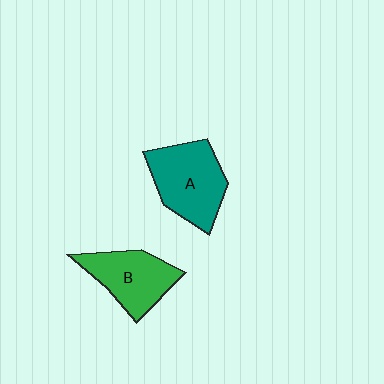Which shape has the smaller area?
Shape B (green).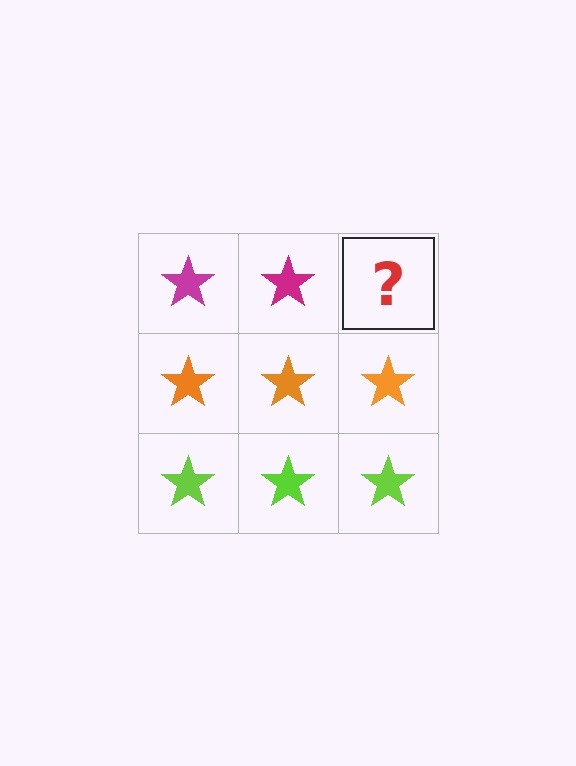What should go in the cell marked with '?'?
The missing cell should contain a magenta star.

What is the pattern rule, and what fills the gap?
The rule is that each row has a consistent color. The gap should be filled with a magenta star.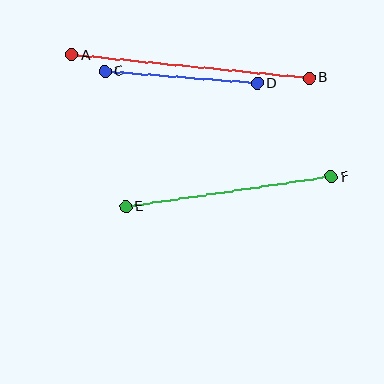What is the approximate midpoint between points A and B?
The midpoint is at approximately (190, 67) pixels.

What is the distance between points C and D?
The distance is approximately 153 pixels.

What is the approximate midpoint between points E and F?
The midpoint is at approximately (228, 192) pixels.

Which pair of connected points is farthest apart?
Points A and B are farthest apart.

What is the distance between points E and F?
The distance is approximately 208 pixels.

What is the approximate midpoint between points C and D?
The midpoint is at approximately (181, 77) pixels.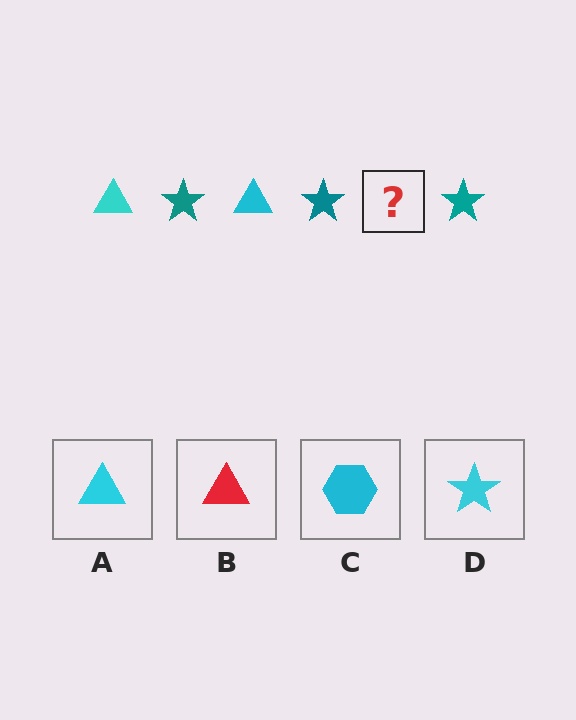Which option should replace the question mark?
Option A.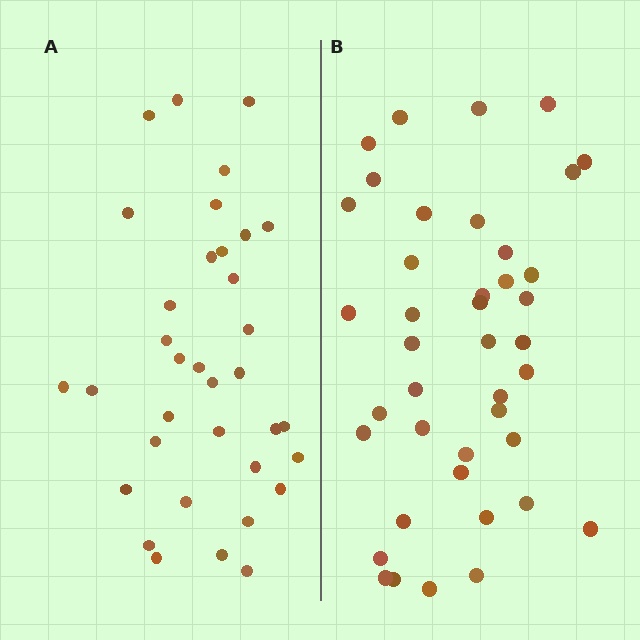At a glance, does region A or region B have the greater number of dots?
Region B (the right region) has more dots.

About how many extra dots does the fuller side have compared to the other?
Region B has about 6 more dots than region A.